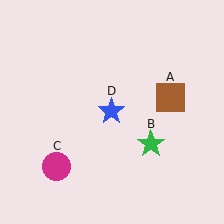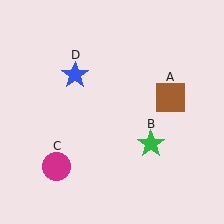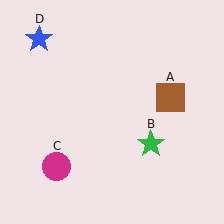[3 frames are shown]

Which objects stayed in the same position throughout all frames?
Brown square (object A) and green star (object B) and magenta circle (object C) remained stationary.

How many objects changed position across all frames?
1 object changed position: blue star (object D).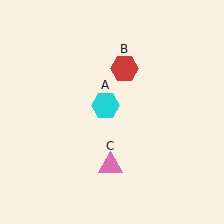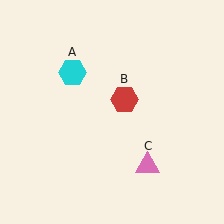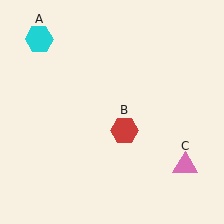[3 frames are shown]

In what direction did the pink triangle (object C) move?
The pink triangle (object C) moved right.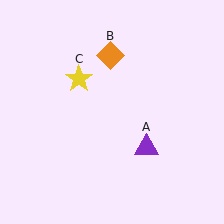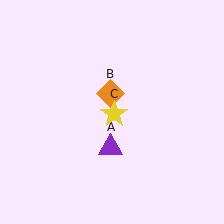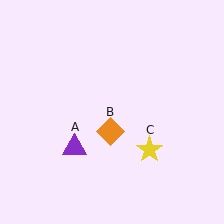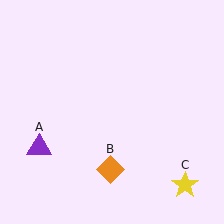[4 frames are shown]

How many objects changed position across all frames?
3 objects changed position: purple triangle (object A), orange diamond (object B), yellow star (object C).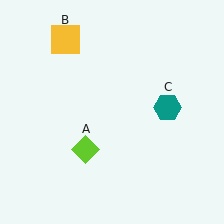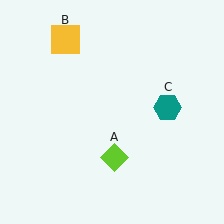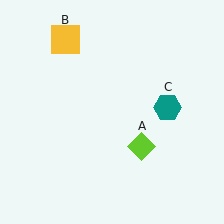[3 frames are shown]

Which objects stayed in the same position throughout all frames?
Yellow square (object B) and teal hexagon (object C) remained stationary.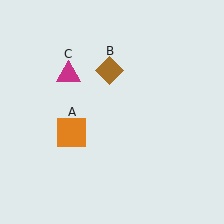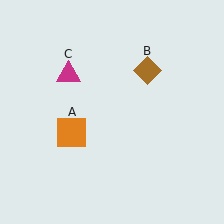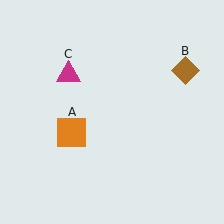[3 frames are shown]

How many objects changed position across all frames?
1 object changed position: brown diamond (object B).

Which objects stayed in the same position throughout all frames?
Orange square (object A) and magenta triangle (object C) remained stationary.